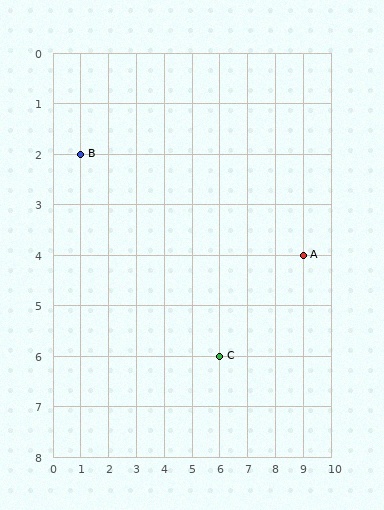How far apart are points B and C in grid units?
Points B and C are 5 columns and 4 rows apart (about 6.4 grid units diagonally).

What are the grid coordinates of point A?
Point A is at grid coordinates (9, 4).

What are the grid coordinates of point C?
Point C is at grid coordinates (6, 6).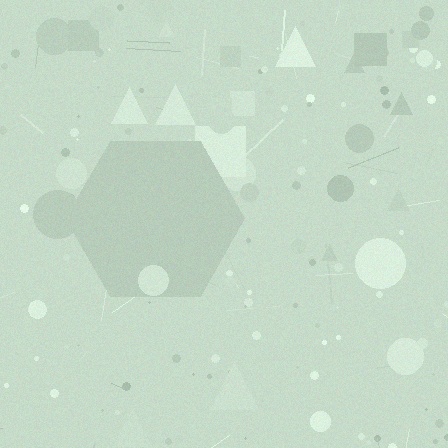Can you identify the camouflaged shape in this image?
The camouflaged shape is a hexagon.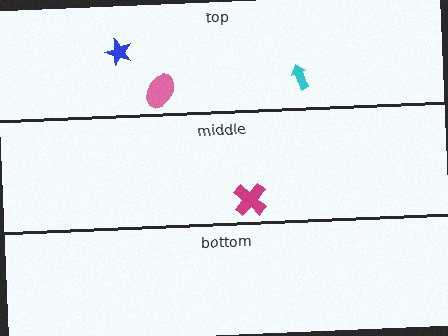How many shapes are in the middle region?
1.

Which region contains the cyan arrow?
The top region.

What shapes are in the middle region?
The magenta cross.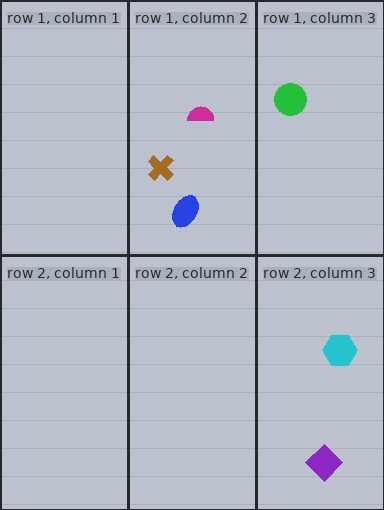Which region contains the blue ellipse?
The row 1, column 2 region.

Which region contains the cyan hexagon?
The row 2, column 3 region.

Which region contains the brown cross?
The row 1, column 2 region.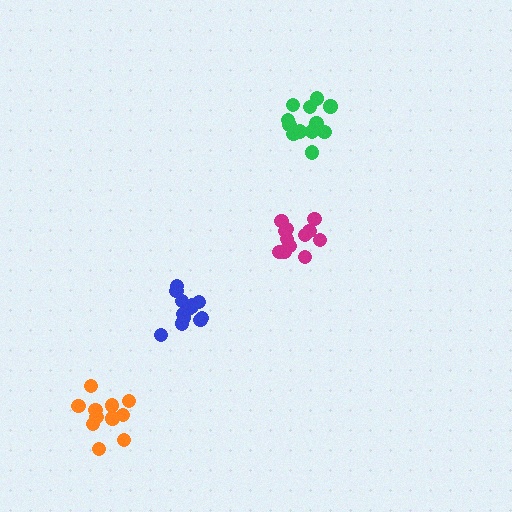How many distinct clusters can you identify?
There are 4 distinct clusters.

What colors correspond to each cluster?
The clusters are colored: blue, green, magenta, orange.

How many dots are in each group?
Group 1: 13 dots, Group 2: 12 dots, Group 3: 13 dots, Group 4: 11 dots (49 total).